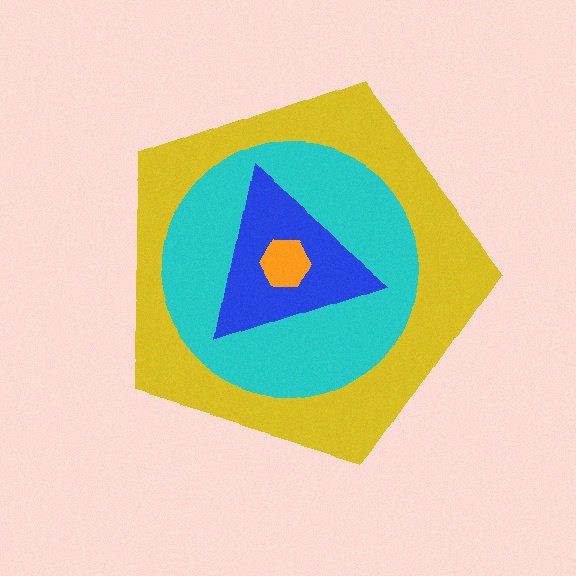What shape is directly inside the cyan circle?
The blue triangle.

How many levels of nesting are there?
4.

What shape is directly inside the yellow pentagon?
The cyan circle.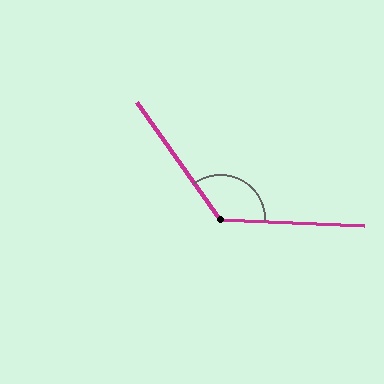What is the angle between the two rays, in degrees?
Approximately 128 degrees.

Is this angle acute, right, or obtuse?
It is obtuse.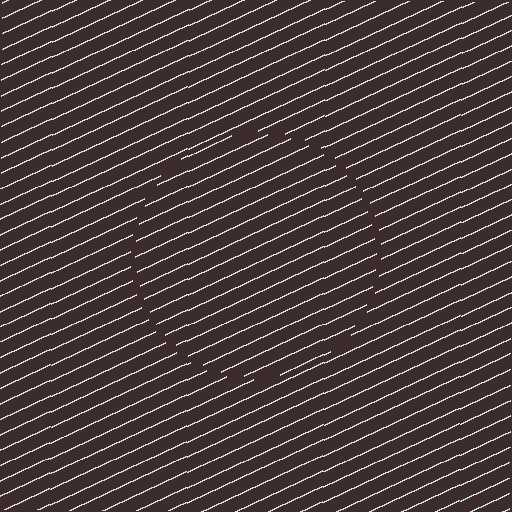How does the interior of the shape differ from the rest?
The interior of the shape contains the same grating, shifted by half a period — the contour is defined by the phase discontinuity where line-ends from the inner and outer gratings abut.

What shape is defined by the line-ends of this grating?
An illusory circle. The interior of the shape contains the same grating, shifted by half a period — the contour is defined by the phase discontinuity where line-ends from the inner and outer gratings abut.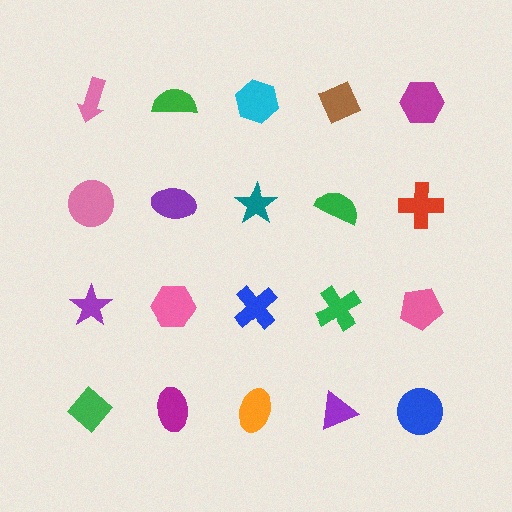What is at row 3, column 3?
A blue cross.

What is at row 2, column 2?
A purple ellipse.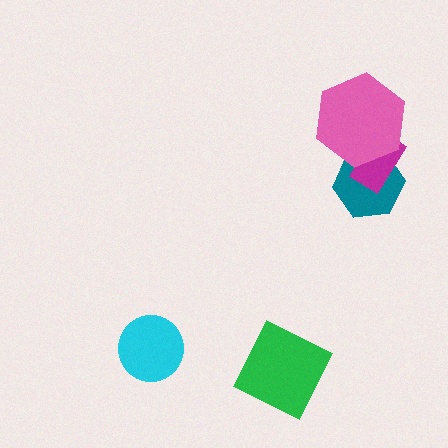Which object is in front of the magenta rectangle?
The pink hexagon is in front of the magenta rectangle.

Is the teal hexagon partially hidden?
Yes, it is partially covered by another shape.